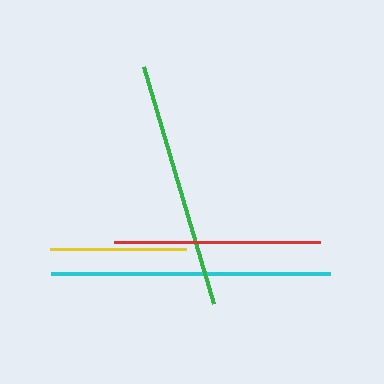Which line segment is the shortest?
The yellow line is the shortest at approximately 136 pixels.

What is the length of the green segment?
The green segment is approximately 247 pixels long.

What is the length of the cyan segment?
The cyan segment is approximately 280 pixels long.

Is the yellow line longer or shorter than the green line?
The green line is longer than the yellow line.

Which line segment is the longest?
The cyan line is the longest at approximately 280 pixels.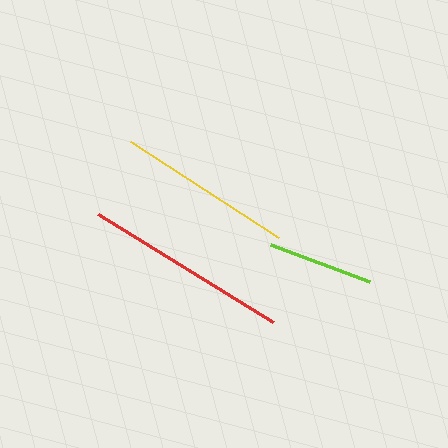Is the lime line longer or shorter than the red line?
The red line is longer than the lime line.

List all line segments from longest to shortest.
From longest to shortest: red, yellow, lime.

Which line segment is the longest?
The red line is the longest at approximately 206 pixels.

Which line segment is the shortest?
The lime line is the shortest at approximately 106 pixels.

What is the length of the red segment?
The red segment is approximately 206 pixels long.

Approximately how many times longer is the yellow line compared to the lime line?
The yellow line is approximately 1.7 times the length of the lime line.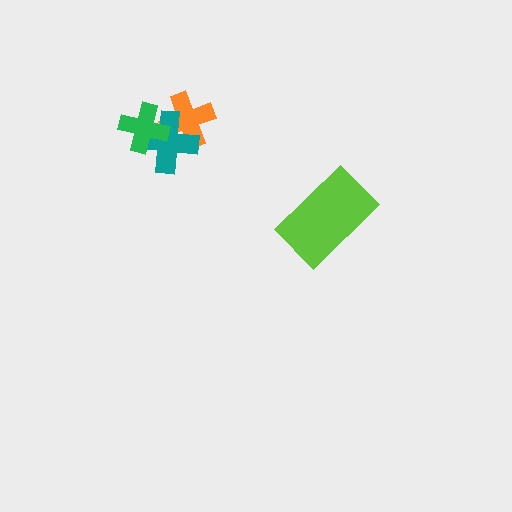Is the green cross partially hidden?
No, no other shape covers it.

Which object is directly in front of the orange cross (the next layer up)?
The teal cross is directly in front of the orange cross.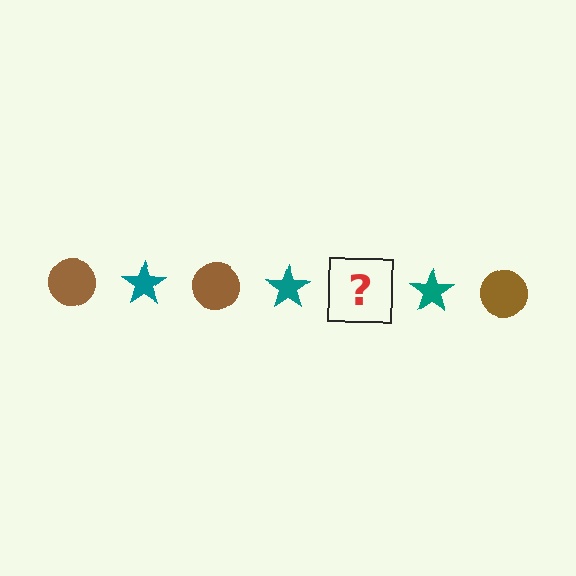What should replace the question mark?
The question mark should be replaced with a brown circle.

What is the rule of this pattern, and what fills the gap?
The rule is that the pattern alternates between brown circle and teal star. The gap should be filled with a brown circle.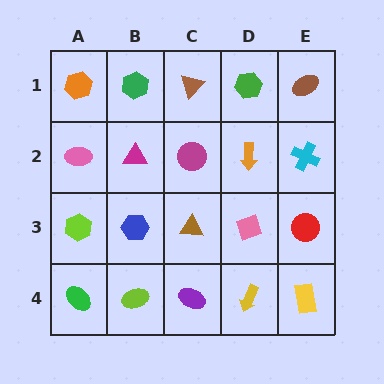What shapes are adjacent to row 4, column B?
A blue hexagon (row 3, column B), a green ellipse (row 4, column A), a purple ellipse (row 4, column C).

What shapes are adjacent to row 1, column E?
A cyan cross (row 2, column E), a green hexagon (row 1, column D).